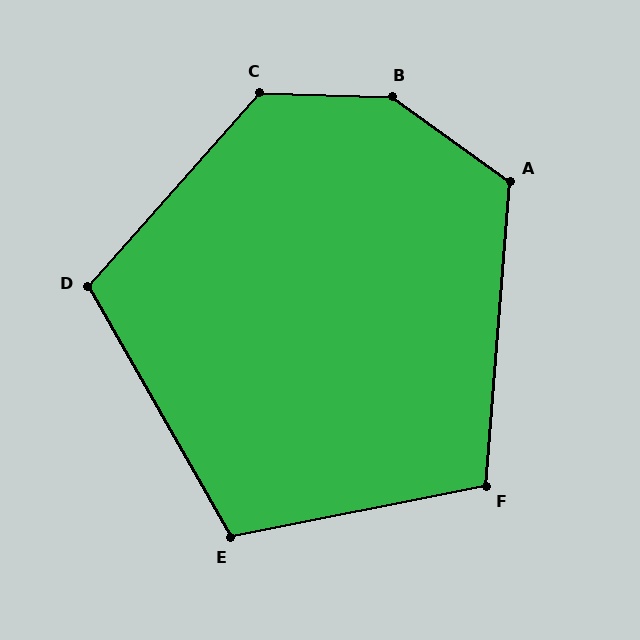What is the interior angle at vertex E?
Approximately 108 degrees (obtuse).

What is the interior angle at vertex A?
Approximately 122 degrees (obtuse).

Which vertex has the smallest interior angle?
F, at approximately 106 degrees.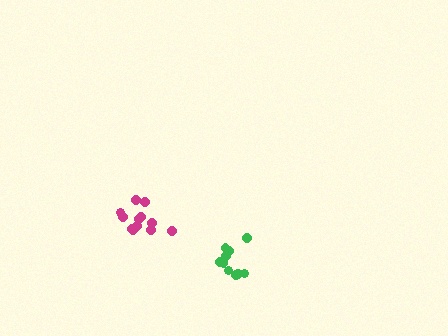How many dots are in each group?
Group 1: 12 dots, Group 2: 11 dots (23 total).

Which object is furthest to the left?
The magenta cluster is leftmost.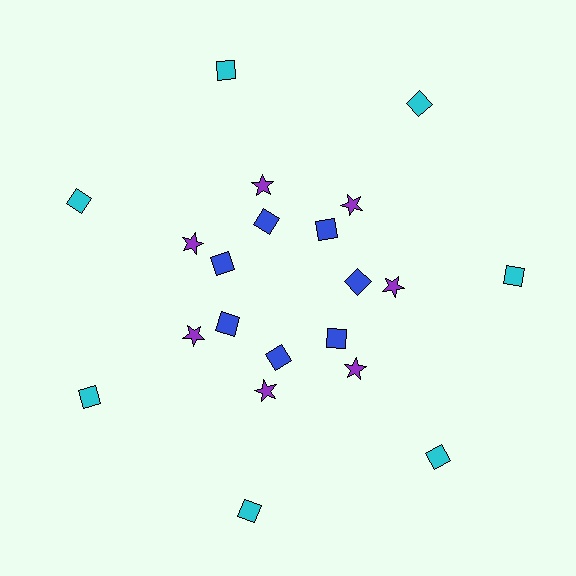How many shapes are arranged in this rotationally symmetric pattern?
There are 21 shapes, arranged in 7 groups of 3.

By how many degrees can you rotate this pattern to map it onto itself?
The pattern maps onto itself every 51 degrees of rotation.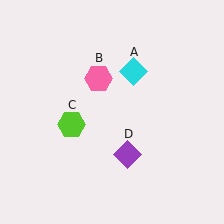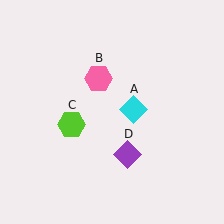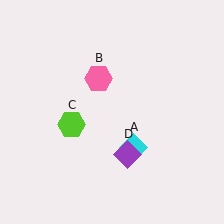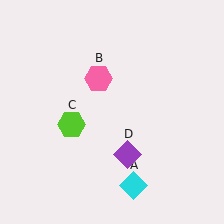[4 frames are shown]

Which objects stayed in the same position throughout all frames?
Pink hexagon (object B) and lime hexagon (object C) and purple diamond (object D) remained stationary.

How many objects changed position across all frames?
1 object changed position: cyan diamond (object A).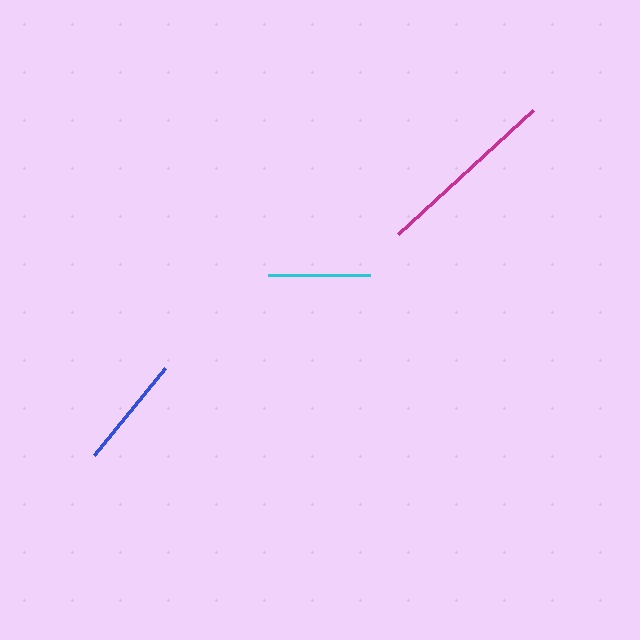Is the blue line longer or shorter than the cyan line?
The blue line is longer than the cyan line.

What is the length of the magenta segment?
The magenta segment is approximately 184 pixels long.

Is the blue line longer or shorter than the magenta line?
The magenta line is longer than the blue line.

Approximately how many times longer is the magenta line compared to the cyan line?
The magenta line is approximately 1.8 times the length of the cyan line.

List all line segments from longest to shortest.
From longest to shortest: magenta, blue, cyan.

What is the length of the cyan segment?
The cyan segment is approximately 102 pixels long.